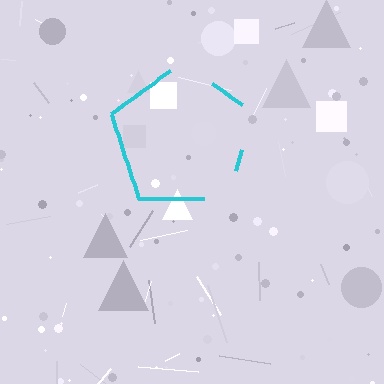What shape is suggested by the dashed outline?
The dashed outline suggests a pentagon.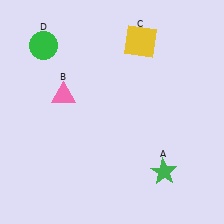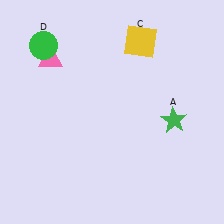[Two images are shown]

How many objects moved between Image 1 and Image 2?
2 objects moved between the two images.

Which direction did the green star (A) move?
The green star (A) moved up.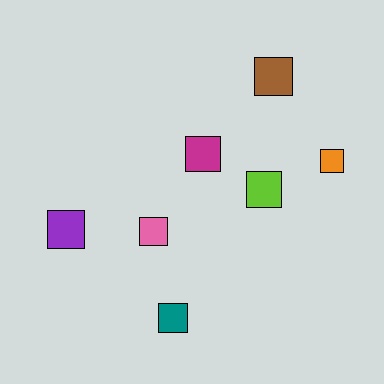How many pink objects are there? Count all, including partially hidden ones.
There is 1 pink object.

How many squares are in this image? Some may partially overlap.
There are 7 squares.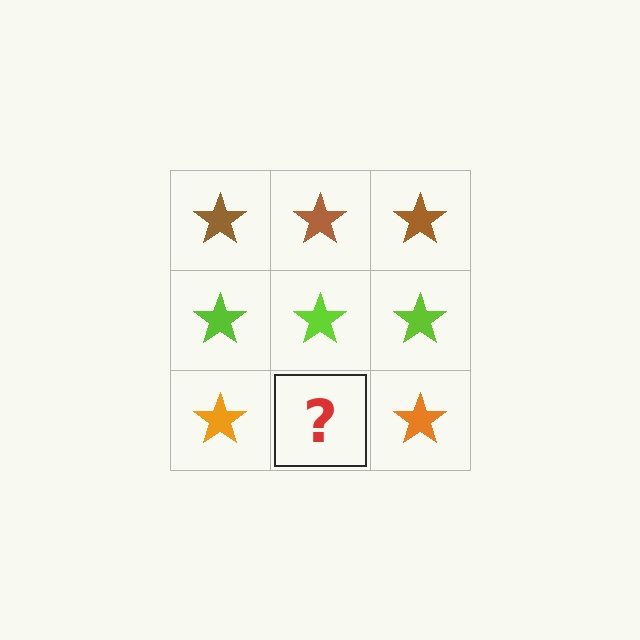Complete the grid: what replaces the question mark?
The question mark should be replaced with an orange star.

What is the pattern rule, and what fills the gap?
The rule is that each row has a consistent color. The gap should be filled with an orange star.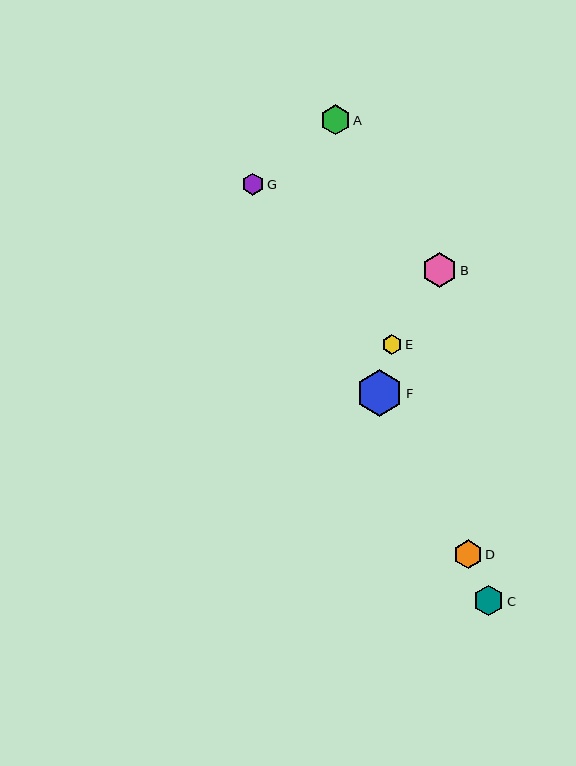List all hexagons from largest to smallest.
From largest to smallest: F, B, C, A, D, G, E.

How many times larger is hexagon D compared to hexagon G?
Hexagon D is approximately 1.3 times the size of hexagon G.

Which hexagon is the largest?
Hexagon F is the largest with a size of approximately 47 pixels.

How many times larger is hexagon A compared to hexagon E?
Hexagon A is approximately 1.5 times the size of hexagon E.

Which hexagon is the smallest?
Hexagon E is the smallest with a size of approximately 20 pixels.